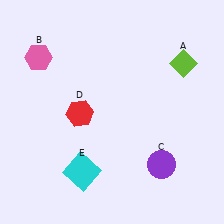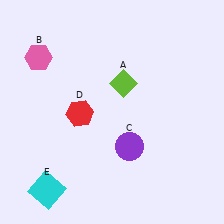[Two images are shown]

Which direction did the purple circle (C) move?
The purple circle (C) moved left.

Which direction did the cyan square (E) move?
The cyan square (E) moved left.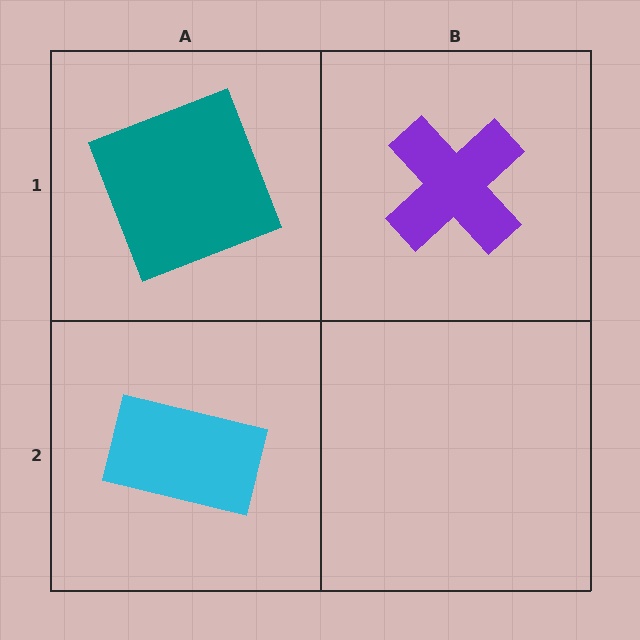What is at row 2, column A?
A cyan rectangle.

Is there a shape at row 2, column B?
No, that cell is empty.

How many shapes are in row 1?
2 shapes.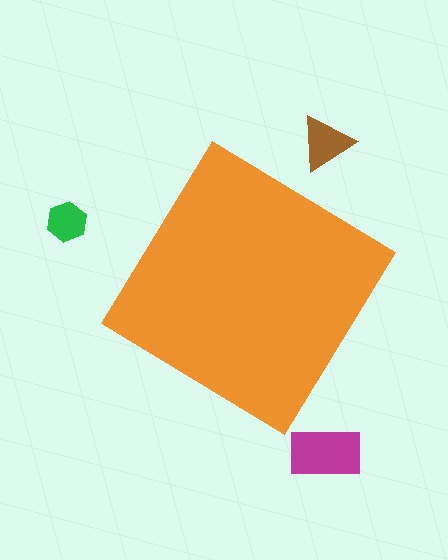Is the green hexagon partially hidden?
No, the green hexagon is fully visible.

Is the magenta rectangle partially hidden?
No, the magenta rectangle is fully visible.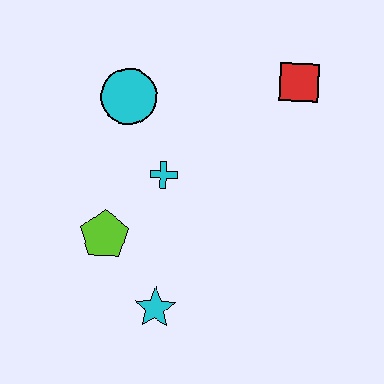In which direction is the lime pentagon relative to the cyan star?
The lime pentagon is above the cyan star.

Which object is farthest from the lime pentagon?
The red square is farthest from the lime pentagon.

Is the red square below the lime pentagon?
No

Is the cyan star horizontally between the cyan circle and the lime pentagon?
No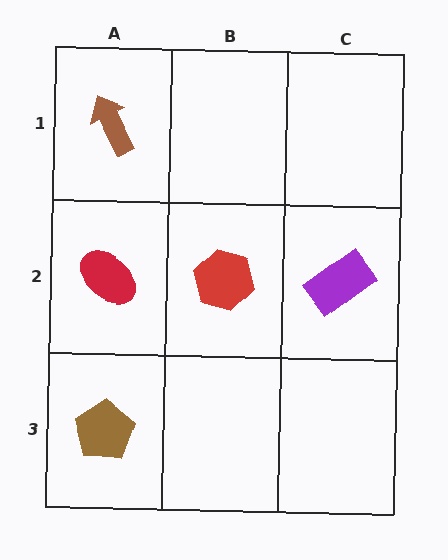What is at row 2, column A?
A red ellipse.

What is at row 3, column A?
A brown pentagon.